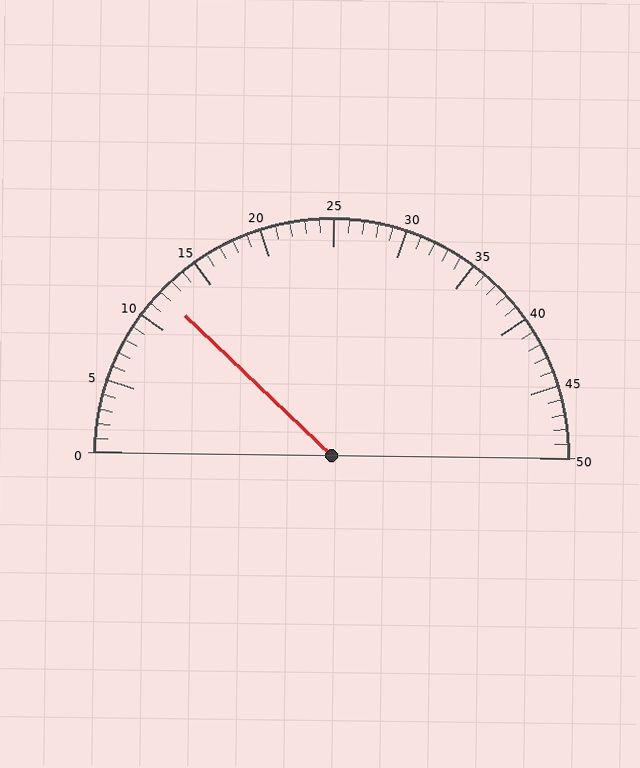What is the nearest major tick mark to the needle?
The nearest major tick mark is 10.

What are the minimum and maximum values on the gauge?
The gauge ranges from 0 to 50.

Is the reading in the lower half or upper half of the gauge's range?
The reading is in the lower half of the range (0 to 50).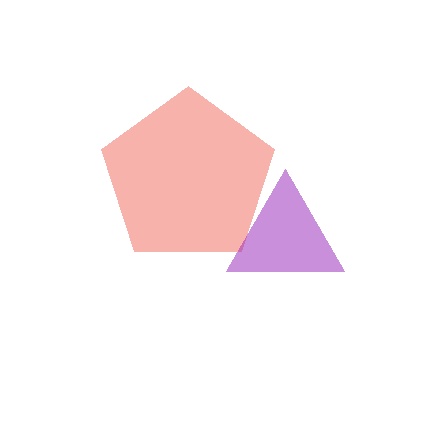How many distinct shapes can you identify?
There are 2 distinct shapes: a red pentagon, a purple triangle.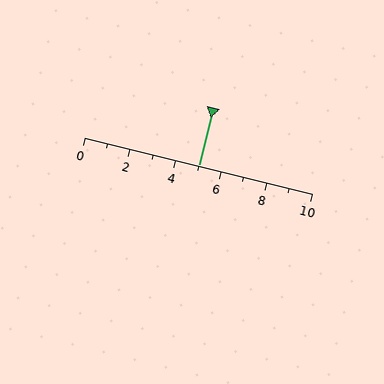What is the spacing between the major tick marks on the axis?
The major ticks are spaced 2 apart.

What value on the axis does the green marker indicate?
The marker indicates approximately 5.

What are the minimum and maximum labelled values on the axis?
The axis runs from 0 to 10.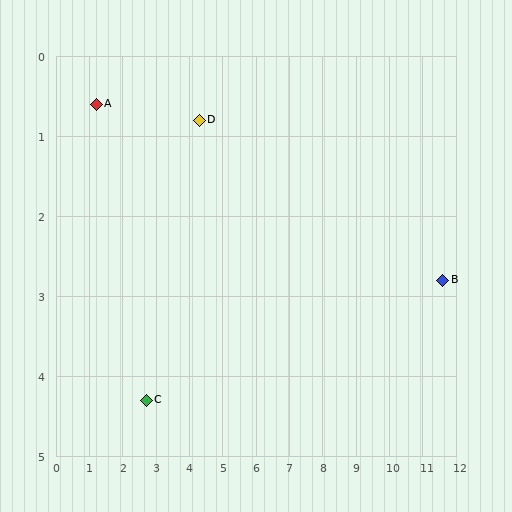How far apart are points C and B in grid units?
Points C and B are about 9.0 grid units apart.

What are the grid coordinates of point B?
Point B is at approximately (11.6, 2.8).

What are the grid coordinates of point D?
Point D is at approximately (4.3, 0.8).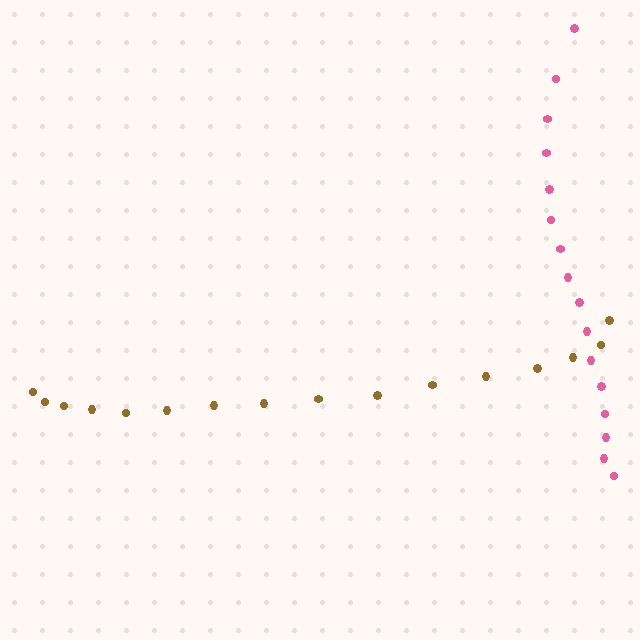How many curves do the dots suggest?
There are 2 distinct paths.